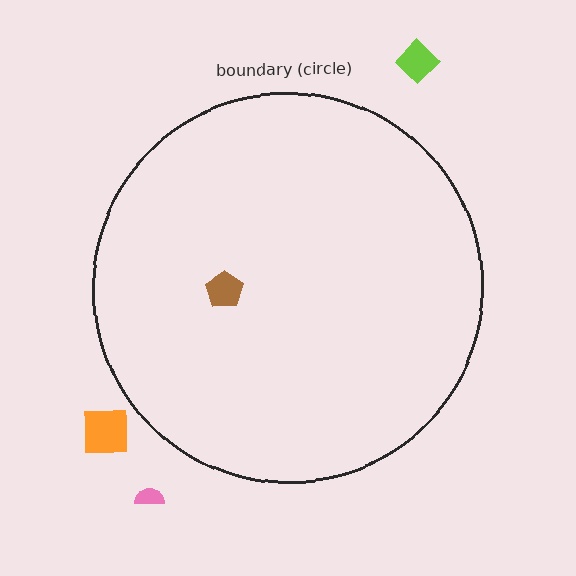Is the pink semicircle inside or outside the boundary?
Outside.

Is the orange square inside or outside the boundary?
Outside.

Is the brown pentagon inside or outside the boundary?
Inside.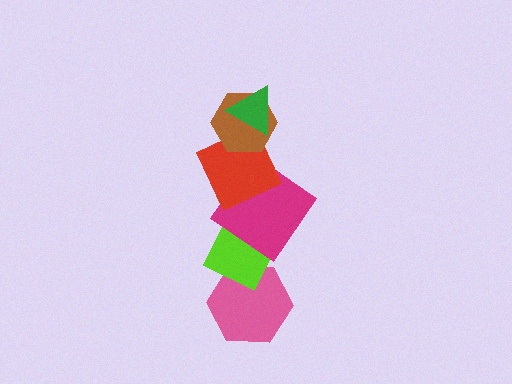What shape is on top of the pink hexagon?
The lime diamond is on top of the pink hexagon.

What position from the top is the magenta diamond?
The magenta diamond is 4th from the top.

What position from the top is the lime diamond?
The lime diamond is 5th from the top.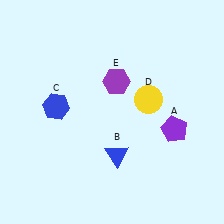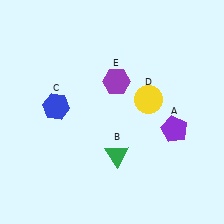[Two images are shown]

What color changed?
The triangle (B) changed from blue in Image 1 to green in Image 2.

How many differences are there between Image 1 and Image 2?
There is 1 difference between the two images.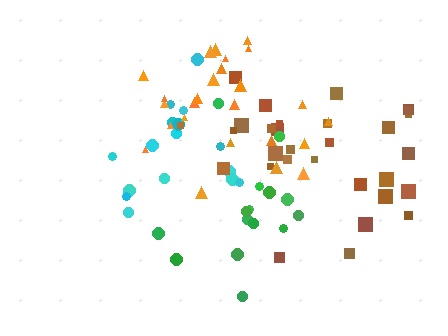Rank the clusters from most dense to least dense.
orange, brown, cyan, green.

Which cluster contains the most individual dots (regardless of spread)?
Brown (30).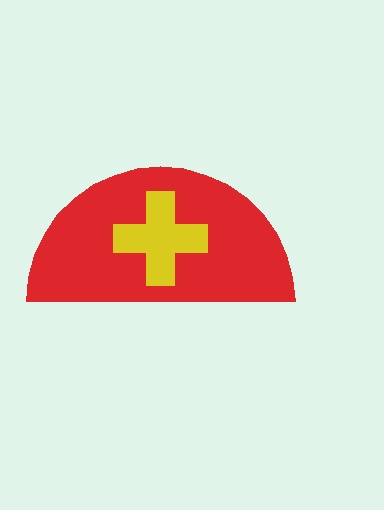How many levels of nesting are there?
2.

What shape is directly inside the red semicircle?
The yellow cross.